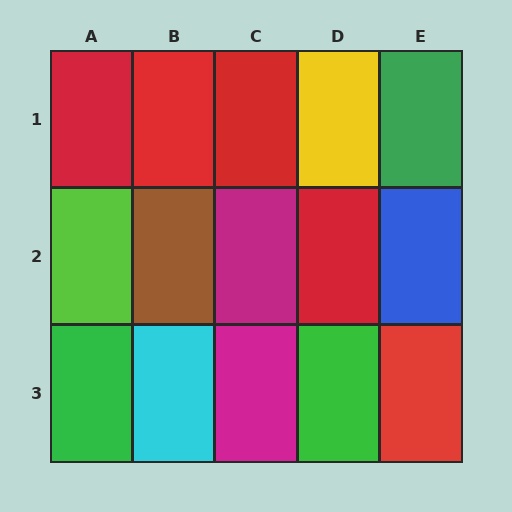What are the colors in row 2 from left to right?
Lime, brown, magenta, red, blue.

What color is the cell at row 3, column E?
Red.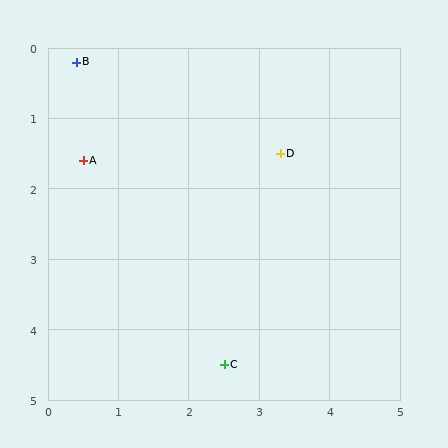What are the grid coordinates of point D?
Point D is at approximately (3.3, 1.5).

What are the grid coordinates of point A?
Point A is at approximately (0.5, 1.6).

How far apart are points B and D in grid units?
Points B and D are about 3.2 grid units apart.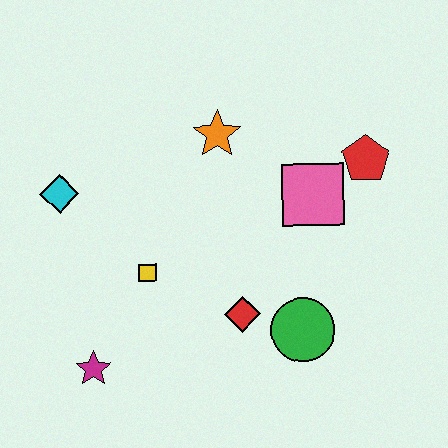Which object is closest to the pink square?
The red pentagon is closest to the pink square.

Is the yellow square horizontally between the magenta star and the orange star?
Yes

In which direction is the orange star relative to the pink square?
The orange star is to the left of the pink square.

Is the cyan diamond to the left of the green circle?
Yes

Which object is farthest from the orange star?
The magenta star is farthest from the orange star.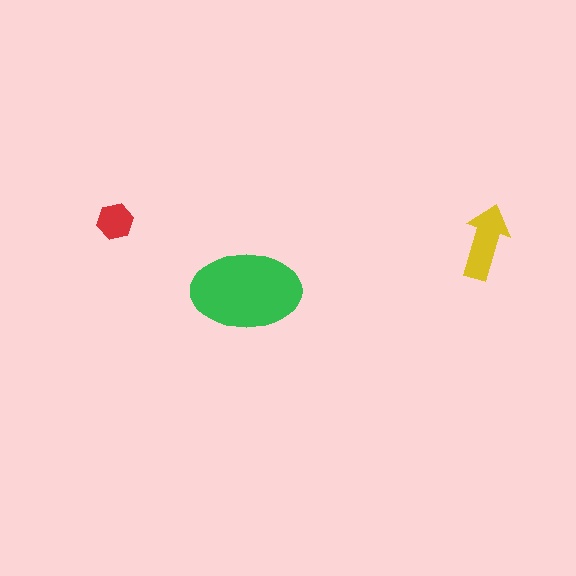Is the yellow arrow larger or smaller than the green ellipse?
Smaller.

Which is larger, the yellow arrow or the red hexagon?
The yellow arrow.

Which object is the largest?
The green ellipse.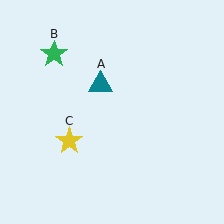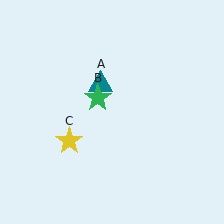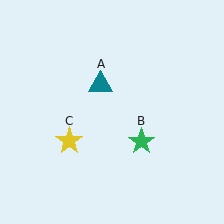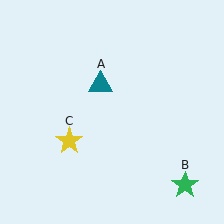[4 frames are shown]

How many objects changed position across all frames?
1 object changed position: green star (object B).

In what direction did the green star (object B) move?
The green star (object B) moved down and to the right.